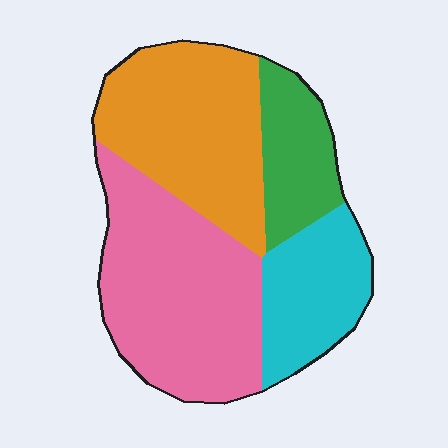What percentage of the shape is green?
Green covers about 15% of the shape.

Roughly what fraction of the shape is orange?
Orange covers 31% of the shape.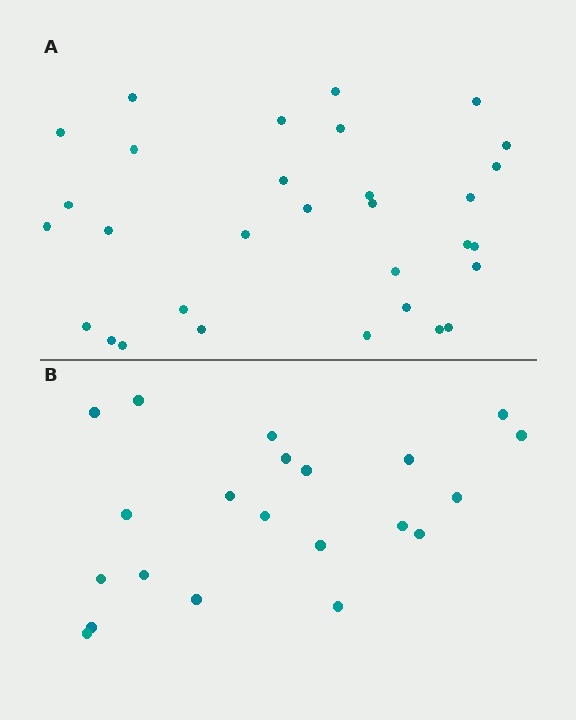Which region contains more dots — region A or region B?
Region A (the top region) has more dots.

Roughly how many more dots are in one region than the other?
Region A has roughly 10 or so more dots than region B.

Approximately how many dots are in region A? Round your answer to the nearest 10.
About 30 dots. (The exact count is 31, which rounds to 30.)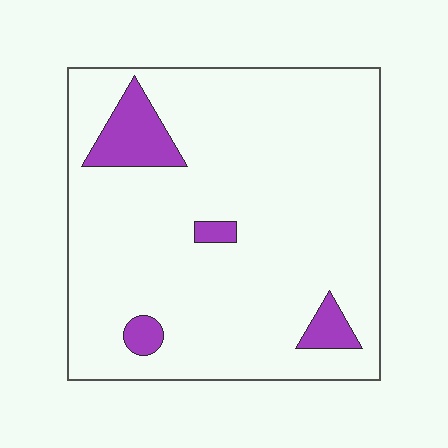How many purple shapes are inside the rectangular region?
4.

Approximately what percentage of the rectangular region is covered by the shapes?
Approximately 10%.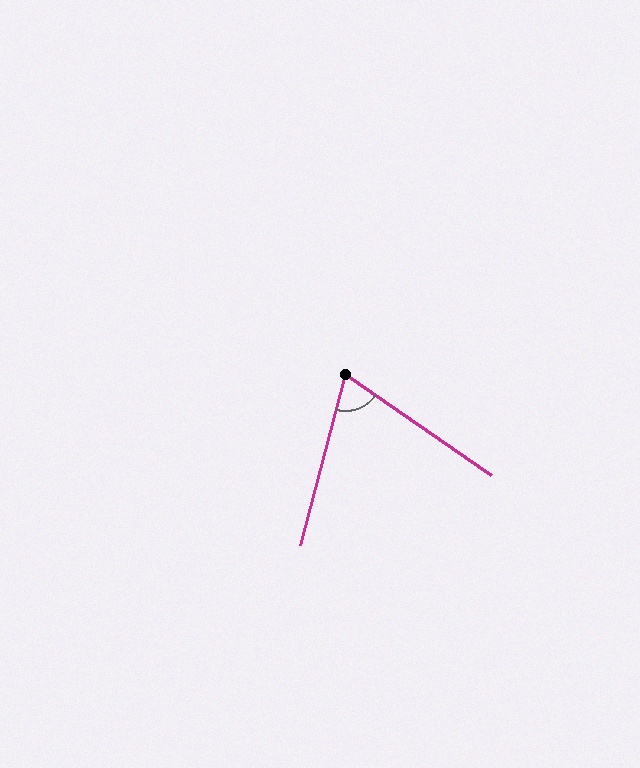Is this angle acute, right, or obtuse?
It is acute.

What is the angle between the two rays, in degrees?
Approximately 70 degrees.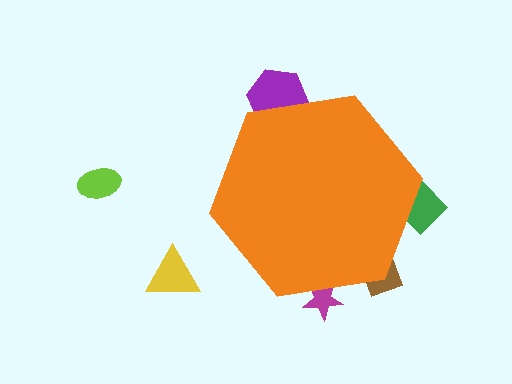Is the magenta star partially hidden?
Yes, the magenta star is partially hidden behind the orange hexagon.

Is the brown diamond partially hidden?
Yes, the brown diamond is partially hidden behind the orange hexagon.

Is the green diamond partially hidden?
Yes, the green diamond is partially hidden behind the orange hexagon.